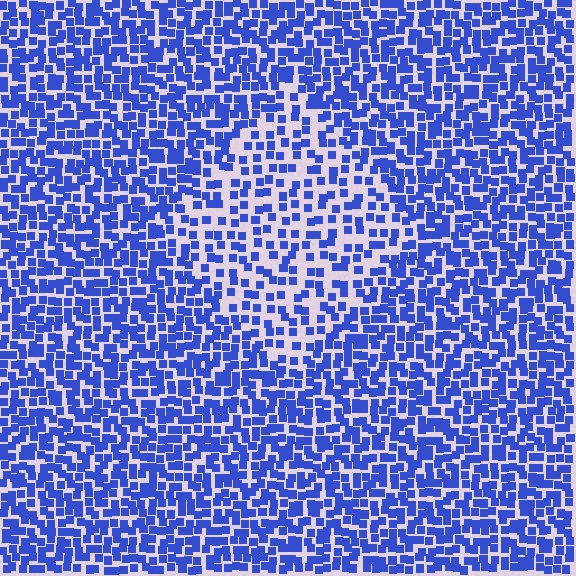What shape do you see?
I see a diamond.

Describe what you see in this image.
The image contains small blue elements arranged at two different densities. A diamond-shaped region is visible where the elements are less densely packed than the surrounding area.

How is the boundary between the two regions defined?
The boundary is defined by a change in element density (approximately 1.8x ratio). All elements are the same color, size, and shape.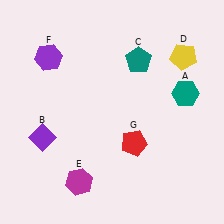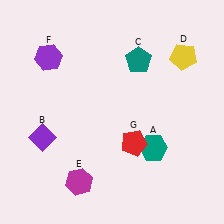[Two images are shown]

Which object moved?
The teal hexagon (A) moved down.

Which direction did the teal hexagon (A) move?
The teal hexagon (A) moved down.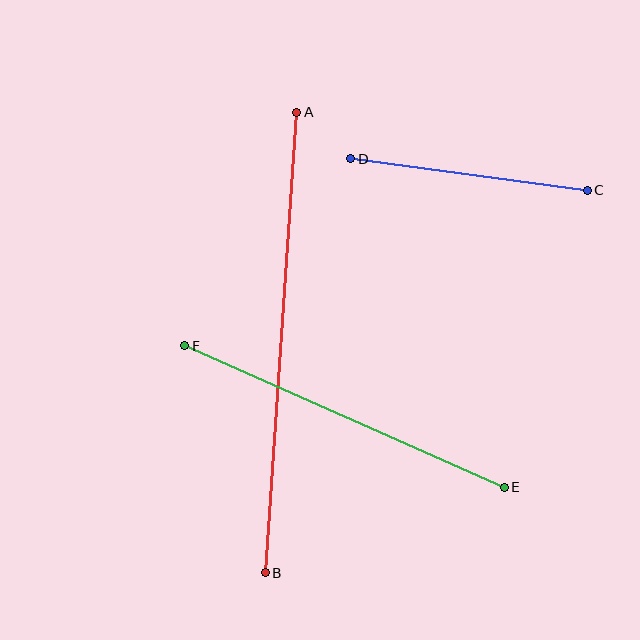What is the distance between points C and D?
The distance is approximately 239 pixels.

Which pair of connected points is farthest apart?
Points A and B are farthest apart.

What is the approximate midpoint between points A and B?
The midpoint is at approximately (281, 342) pixels.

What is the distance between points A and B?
The distance is approximately 461 pixels.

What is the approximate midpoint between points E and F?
The midpoint is at approximately (345, 416) pixels.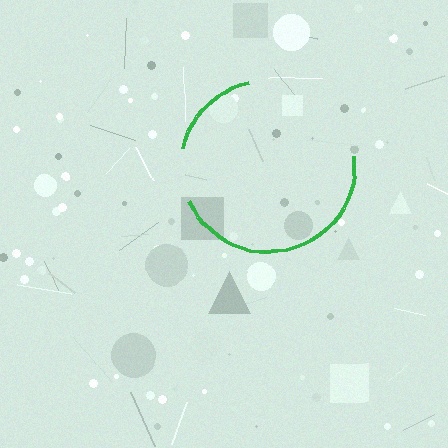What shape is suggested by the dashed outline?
The dashed outline suggests a circle.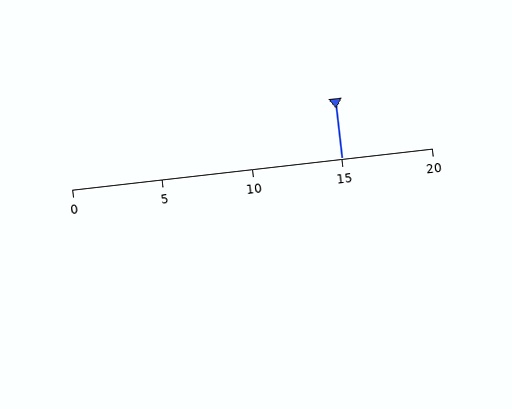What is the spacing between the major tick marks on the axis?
The major ticks are spaced 5 apart.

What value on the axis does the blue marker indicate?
The marker indicates approximately 15.